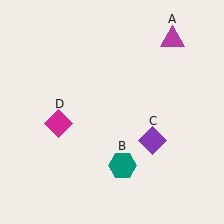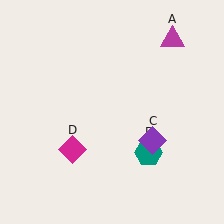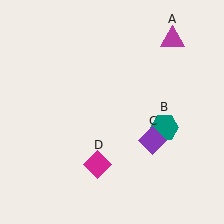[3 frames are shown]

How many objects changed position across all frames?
2 objects changed position: teal hexagon (object B), magenta diamond (object D).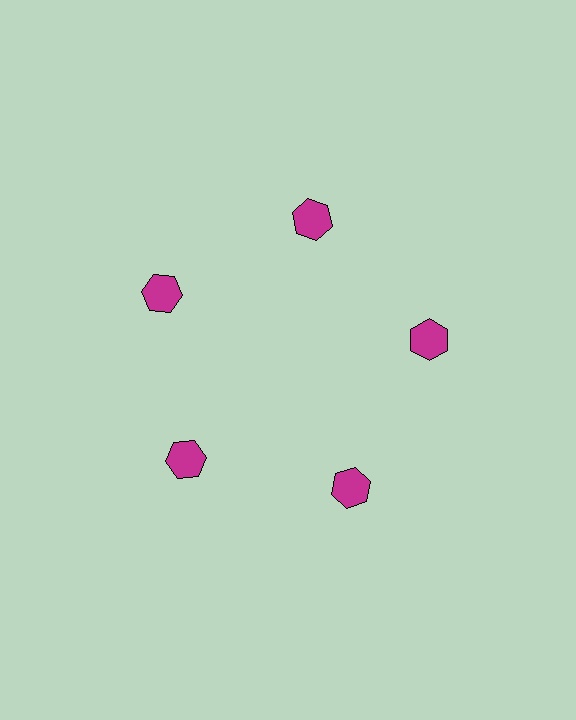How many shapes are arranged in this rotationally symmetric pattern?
There are 5 shapes, arranged in 5 groups of 1.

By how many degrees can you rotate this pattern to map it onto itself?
The pattern maps onto itself every 72 degrees of rotation.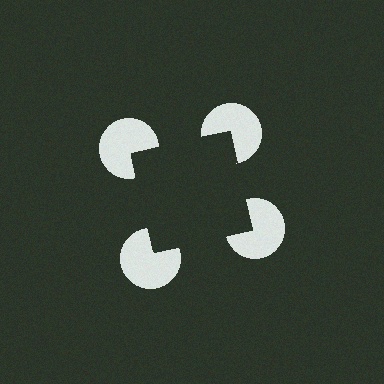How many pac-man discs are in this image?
There are 4 — one at each vertex of the illusory square.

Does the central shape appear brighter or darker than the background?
It typically appears slightly darker than the background, even though no actual brightness change is drawn.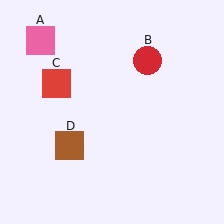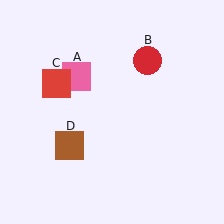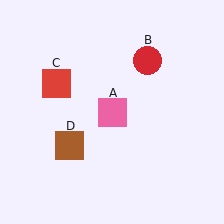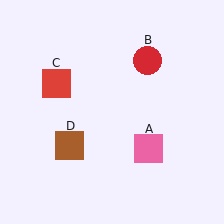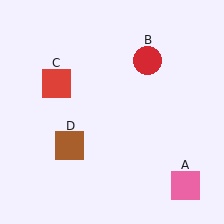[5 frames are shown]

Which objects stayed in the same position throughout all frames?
Red circle (object B) and red square (object C) and brown square (object D) remained stationary.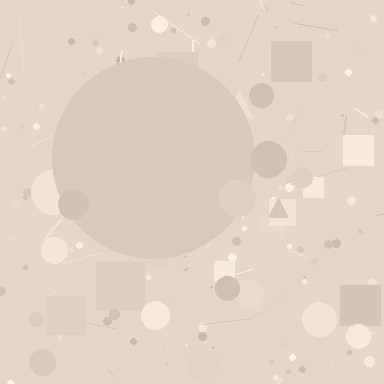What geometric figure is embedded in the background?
A circle is embedded in the background.